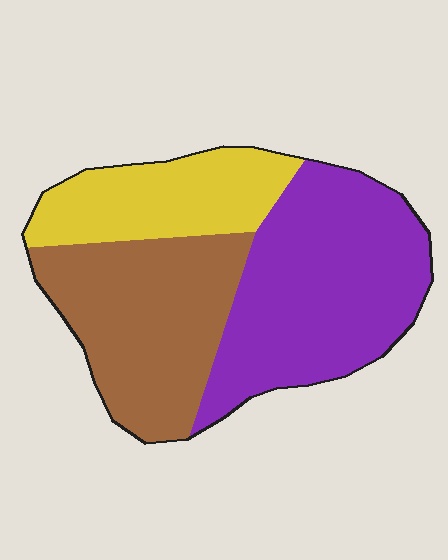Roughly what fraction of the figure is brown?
Brown takes up about one third (1/3) of the figure.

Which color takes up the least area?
Yellow, at roughly 20%.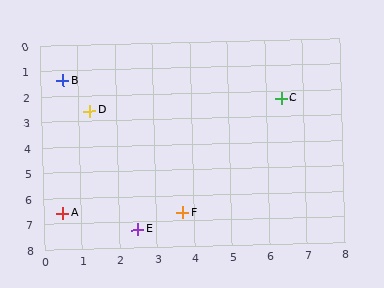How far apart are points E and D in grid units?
Points E and D are about 4.9 grid units apart.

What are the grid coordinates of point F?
Point F is at approximately (3.7, 6.7).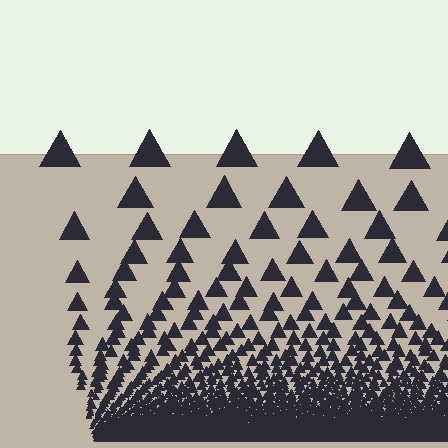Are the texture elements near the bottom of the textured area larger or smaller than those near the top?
Smaller. The gradient is inverted — elements near the bottom are smaller and denser.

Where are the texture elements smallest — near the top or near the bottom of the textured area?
Near the bottom.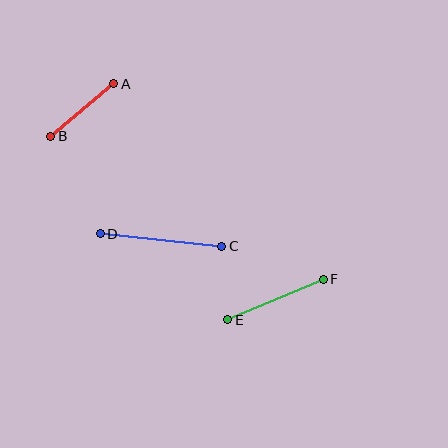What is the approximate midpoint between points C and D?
The midpoint is at approximately (161, 240) pixels.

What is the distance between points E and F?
The distance is approximately 104 pixels.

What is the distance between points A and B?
The distance is approximately 82 pixels.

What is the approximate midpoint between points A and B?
The midpoint is at approximately (82, 110) pixels.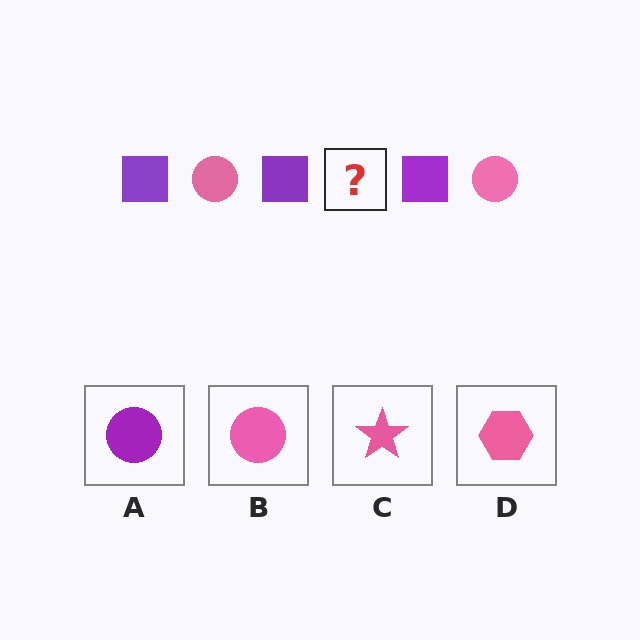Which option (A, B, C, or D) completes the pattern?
B.